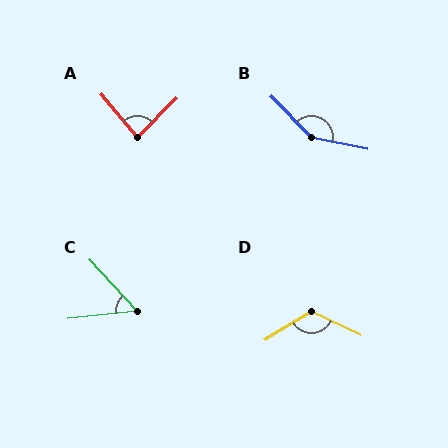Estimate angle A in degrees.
Approximately 85 degrees.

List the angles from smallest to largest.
C (54°), A (85°), D (123°), B (146°).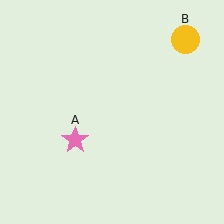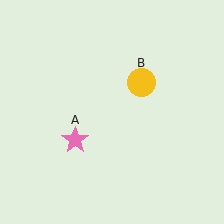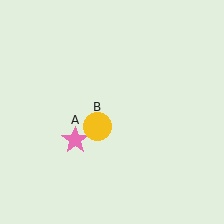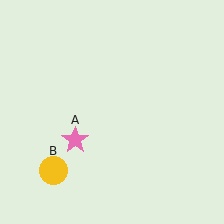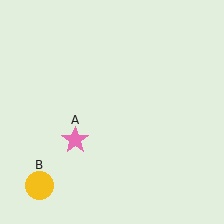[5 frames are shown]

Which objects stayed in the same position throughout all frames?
Pink star (object A) remained stationary.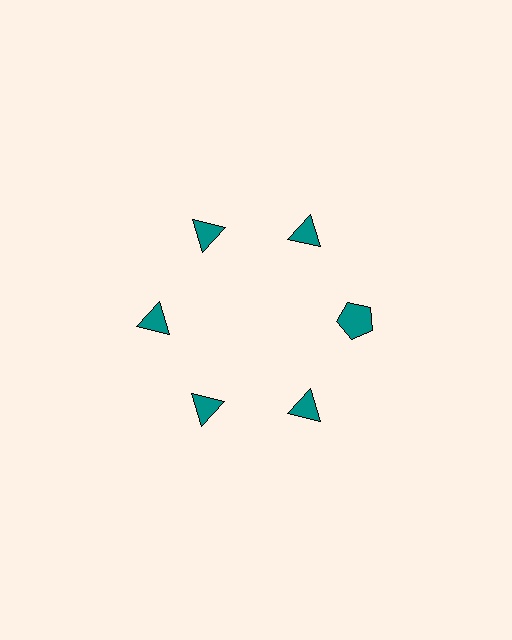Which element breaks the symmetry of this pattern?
The teal pentagon at roughly the 3 o'clock position breaks the symmetry. All other shapes are teal triangles.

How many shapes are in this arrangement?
There are 6 shapes arranged in a ring pattern.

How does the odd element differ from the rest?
It has a different shape: pentagon instead of triangle.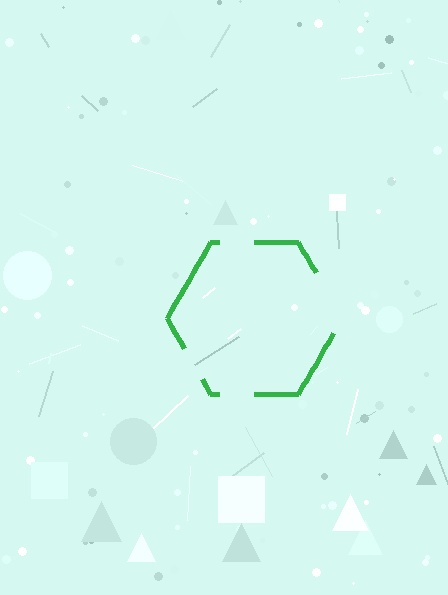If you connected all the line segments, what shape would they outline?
They would outline a hexagon.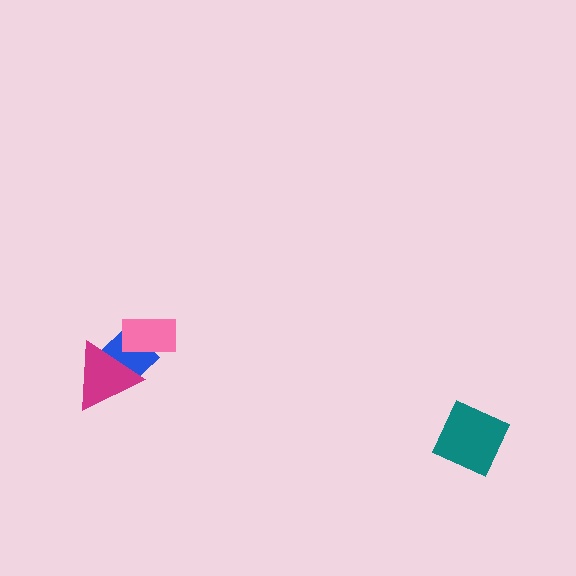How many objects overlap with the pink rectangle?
2 objects overlap with the pink rectangle.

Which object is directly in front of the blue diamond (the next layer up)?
The magenta triangle is directly in front of the blue diamond.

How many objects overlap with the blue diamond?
2 objects overlap with the blue diamond.